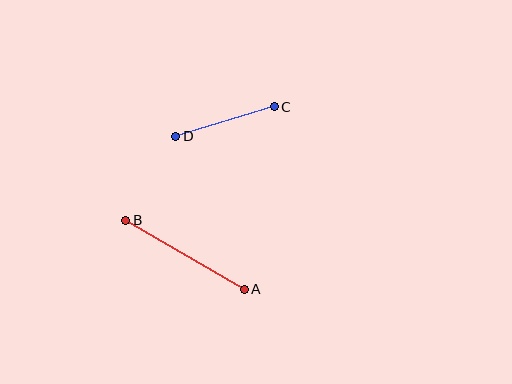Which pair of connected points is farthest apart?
Points A and B are farthest apart.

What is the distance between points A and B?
The distance is approximately 137 pixels.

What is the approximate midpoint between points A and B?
The midpoint is at approximately (185, 255) pixels.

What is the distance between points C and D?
The distance is approximately 103 pixels.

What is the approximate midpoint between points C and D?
The midpoint is at approximately (225, 121) pixels.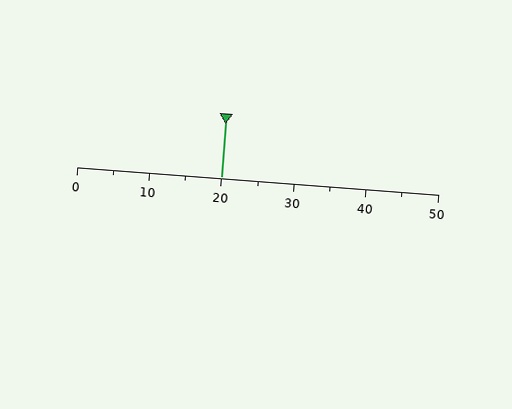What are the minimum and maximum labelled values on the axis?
The axis runs from 0 to 50.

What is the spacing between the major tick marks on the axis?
The major ticks are spaced 10 apart.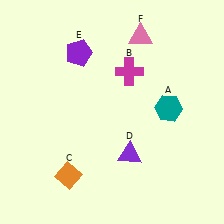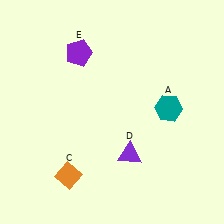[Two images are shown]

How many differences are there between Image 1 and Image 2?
There are 2 differences between the two images.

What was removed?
The pink triangle (F), the magenta cross (B) were removed in Image 2.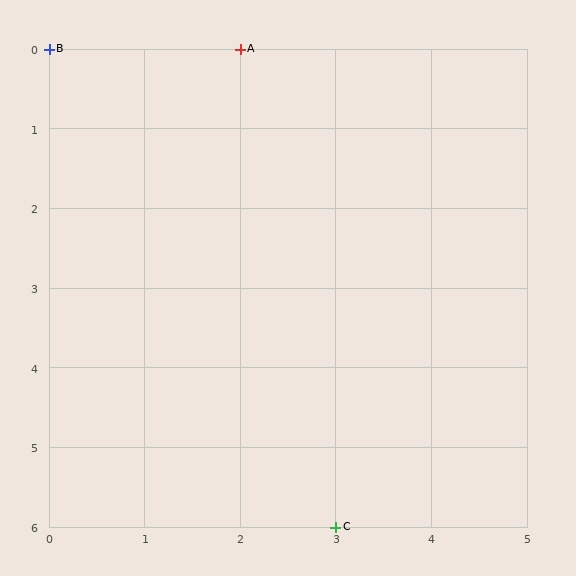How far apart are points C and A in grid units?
Points C and A are 1 column and 6 rows apart (about 6.1 grid units diagonally).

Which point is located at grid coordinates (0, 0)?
Point B is at (0, 0).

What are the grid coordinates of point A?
Point A is at grid coordinates (2, 0).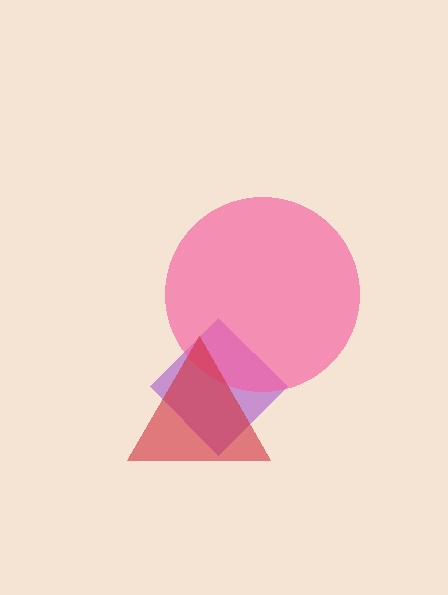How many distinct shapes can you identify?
There are 3 distinct shapes: a purple diamond, a pink circle, a red triangle.